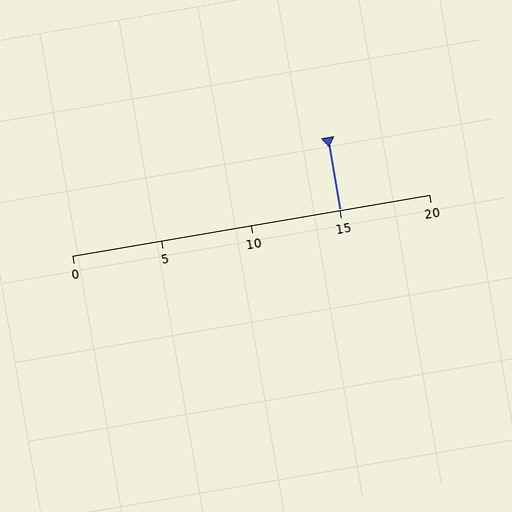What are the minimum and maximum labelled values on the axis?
The axis runs from 0 to 20.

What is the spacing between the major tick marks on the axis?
The major ticks are spaced 5 apart.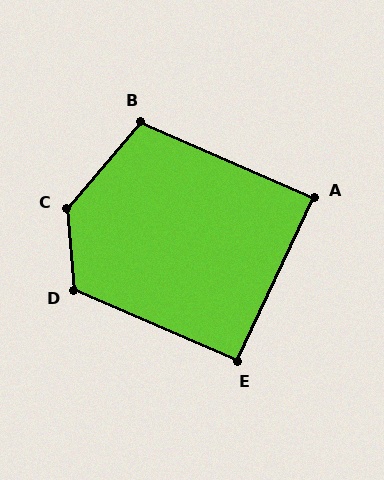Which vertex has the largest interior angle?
C, at approximately 135 degrees.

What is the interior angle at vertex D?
Approximately 118 degrees (obtuse).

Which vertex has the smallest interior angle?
A, at approximately 89 degrees.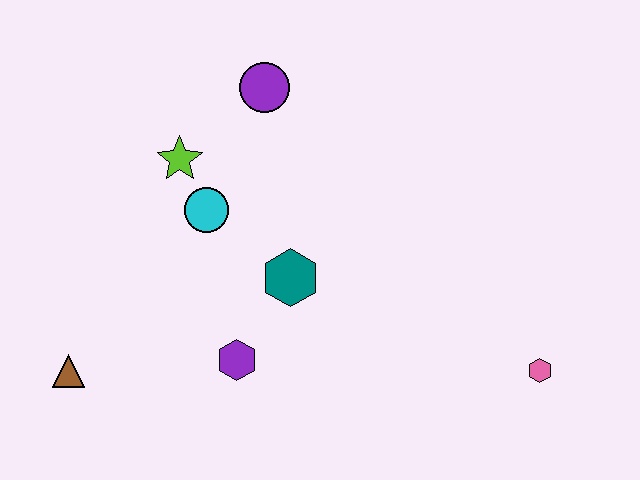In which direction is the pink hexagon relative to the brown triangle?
The pink hexagon is to the right of the brown triangle.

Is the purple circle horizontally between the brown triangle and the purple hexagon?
No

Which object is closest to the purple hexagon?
The teal hexagon is closest to the purple hexagon.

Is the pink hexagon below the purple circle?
Yes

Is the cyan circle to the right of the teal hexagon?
No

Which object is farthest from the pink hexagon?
The brown triangle is farthest from the pink hexagon.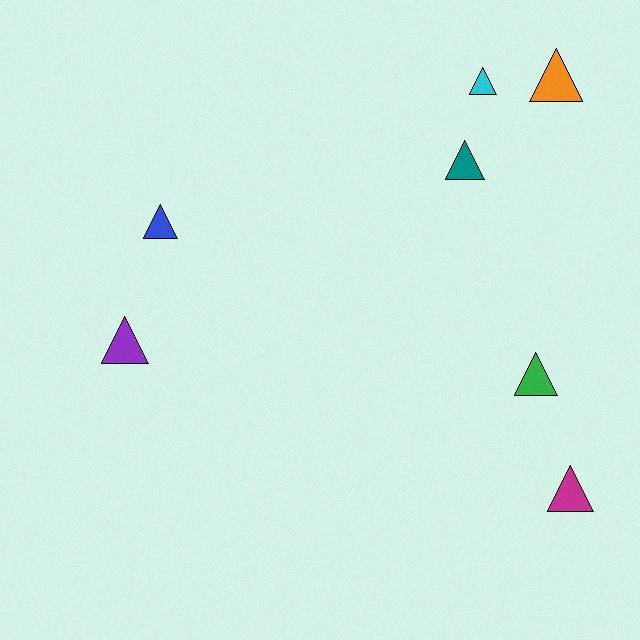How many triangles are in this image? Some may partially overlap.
There are 7 triangles.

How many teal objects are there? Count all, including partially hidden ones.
There is 1 teal object.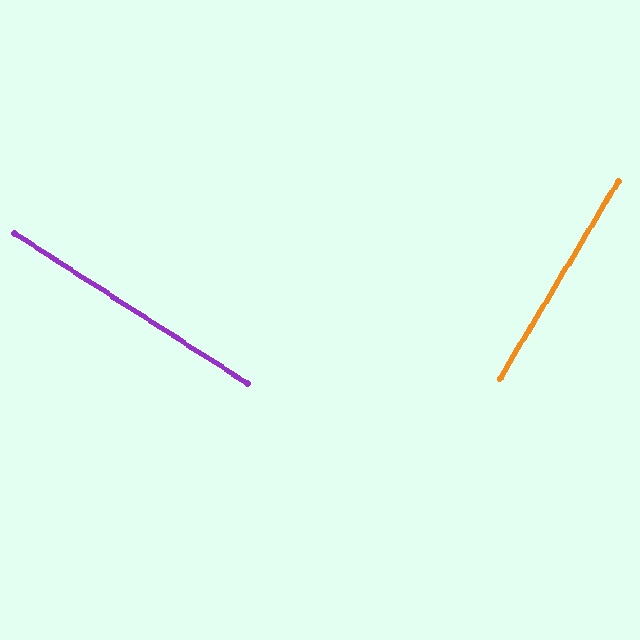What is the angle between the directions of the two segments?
Approximately 88 degrees.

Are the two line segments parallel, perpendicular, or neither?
Perpendicular — they meet at approximately 88°.